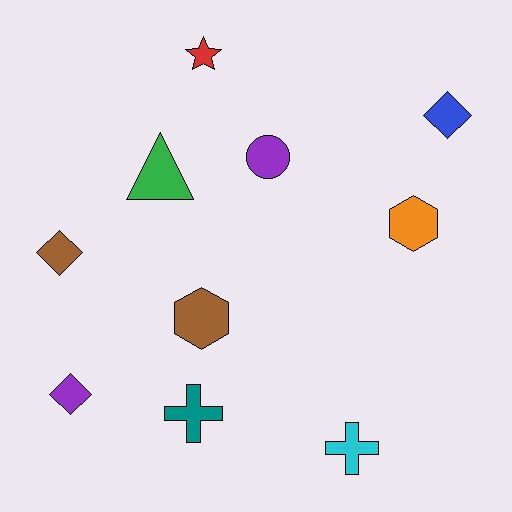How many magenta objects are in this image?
There are no magenta objects.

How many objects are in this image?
There are 10 objects.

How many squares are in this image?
There are no squares.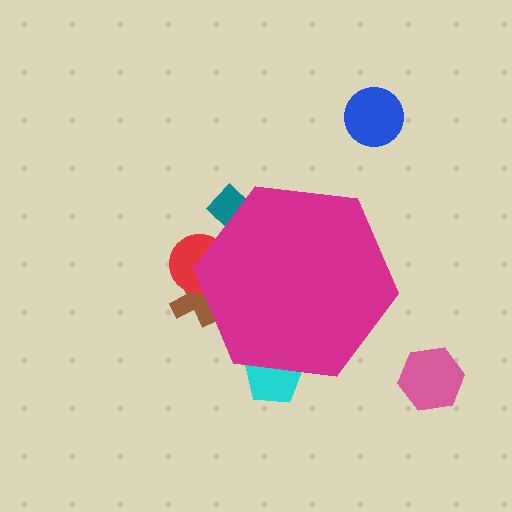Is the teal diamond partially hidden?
Yes, the teal diamond is partially hidden behind the magenta hexagon.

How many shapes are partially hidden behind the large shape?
4 shapes are partially hidden.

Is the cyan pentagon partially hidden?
Yes, the cyan pentagon is partially hidden behind the magenta hexagon.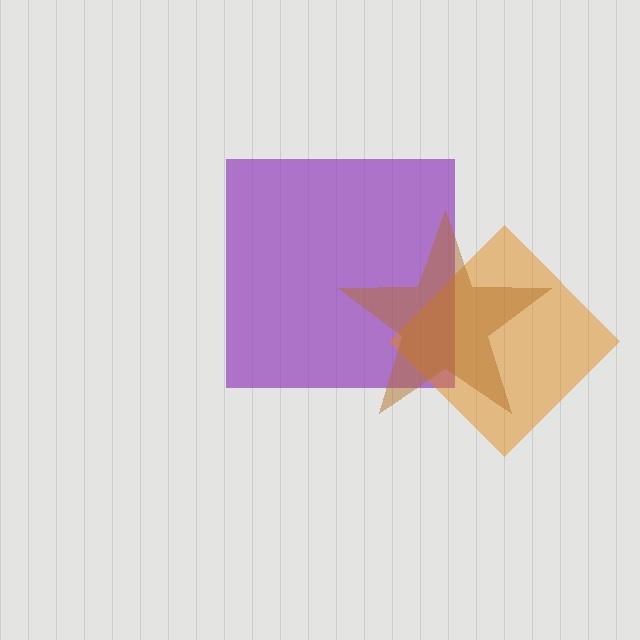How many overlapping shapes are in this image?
There are 3 overlapping shapes in the image.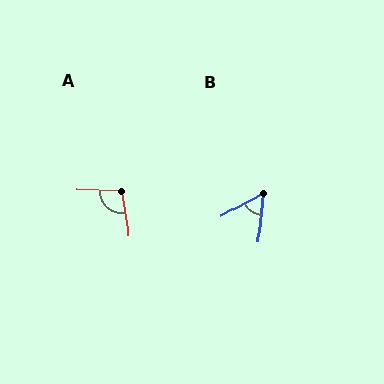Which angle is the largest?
A, at approximately 102 degrees.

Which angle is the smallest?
B, at approximately 55 degrees.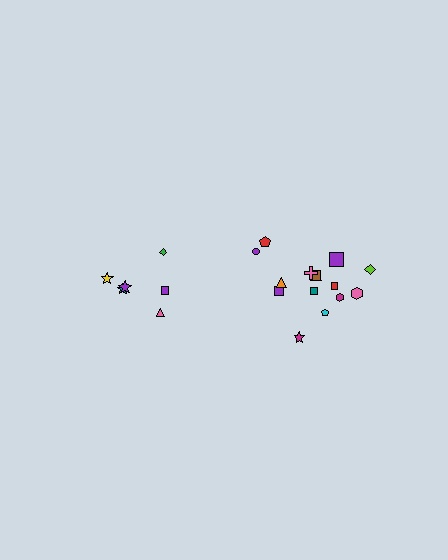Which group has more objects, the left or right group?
The right group.